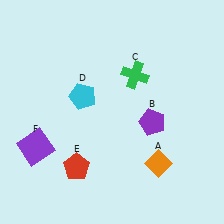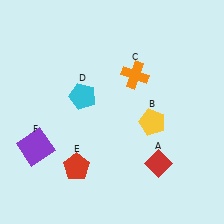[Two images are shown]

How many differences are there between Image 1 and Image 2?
There are 3 differences between the two images.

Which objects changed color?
A changed from orange to red. B changed from purple to yellow. C changed from green to orange.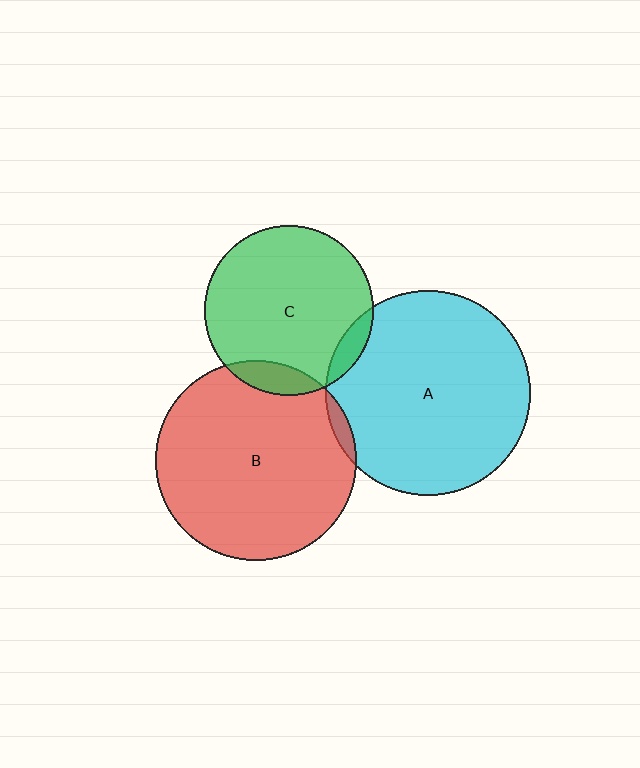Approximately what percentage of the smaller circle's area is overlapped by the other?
Approximately 10%.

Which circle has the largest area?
Circle A (cyan).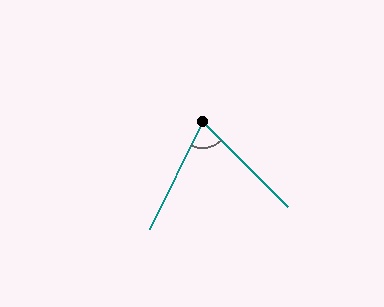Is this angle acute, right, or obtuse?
It is acute.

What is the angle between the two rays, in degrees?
Approximately 71 degrees.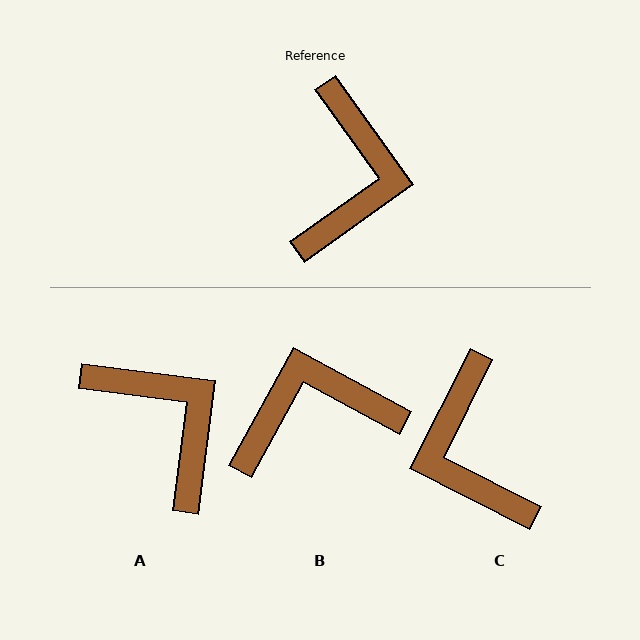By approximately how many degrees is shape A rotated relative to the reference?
Approximately 47 degrees counter-clockwise.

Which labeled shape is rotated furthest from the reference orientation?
C, about 152 degrees away.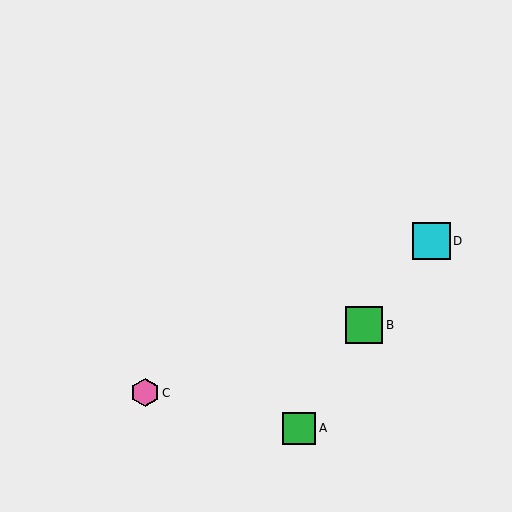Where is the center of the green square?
The center of the green square is at (364, 325).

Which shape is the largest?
The cyan square (labeled D) is the largest.